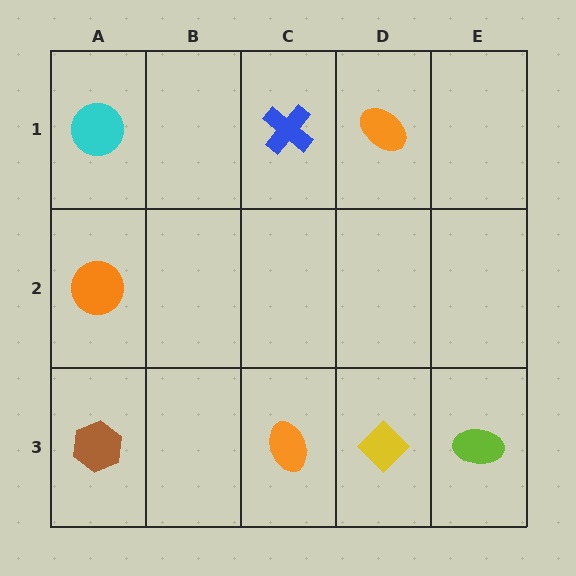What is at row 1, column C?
A blue cross.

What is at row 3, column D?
A yellow diamond.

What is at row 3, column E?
A lime ellipse.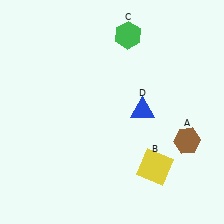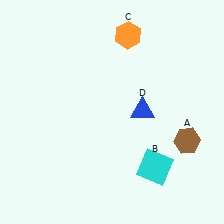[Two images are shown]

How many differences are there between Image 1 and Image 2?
There are 2 differences between the two images.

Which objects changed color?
B changed from yellow to cyan. C changed from green to orange.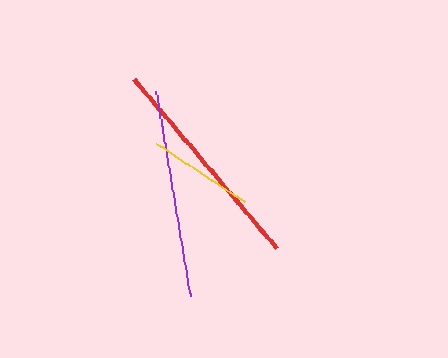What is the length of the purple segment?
The purple segment is approximately 209 pixels long.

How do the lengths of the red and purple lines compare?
The red and purple lines are approximately the same length.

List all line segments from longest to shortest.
From longest to shortest: red, purple, yellow.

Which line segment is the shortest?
The yellow line is the shortest at approximately 106 pixels.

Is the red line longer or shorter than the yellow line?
The red line is longer than the yellow line.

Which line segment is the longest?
The red line is the longest at approximately 222 pixels.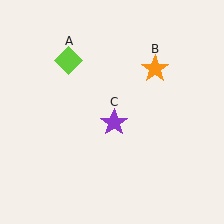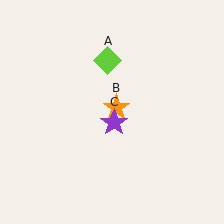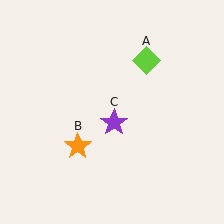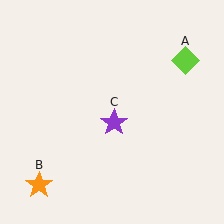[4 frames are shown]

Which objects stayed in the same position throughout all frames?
Purple star (object C) remained stationary.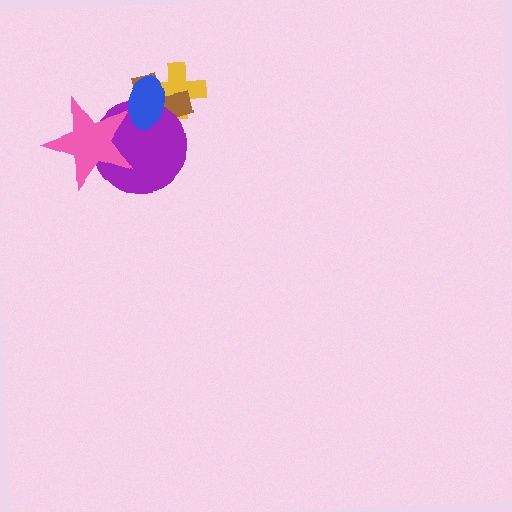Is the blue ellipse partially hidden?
No, no other shape covers it.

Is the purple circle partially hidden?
Yes, it is partially covered by another shape.